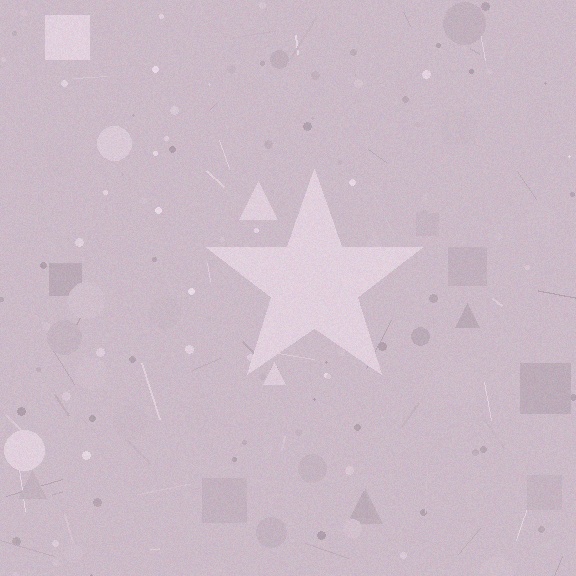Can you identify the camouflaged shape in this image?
The camouflaged shape is a star.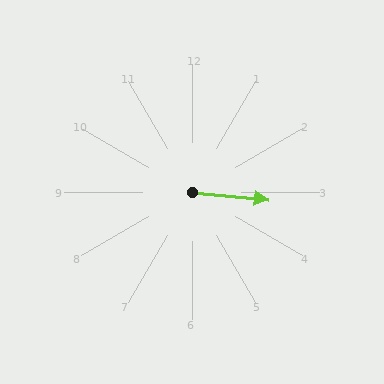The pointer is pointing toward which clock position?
Roughly 3 o'clock.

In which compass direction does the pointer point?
East.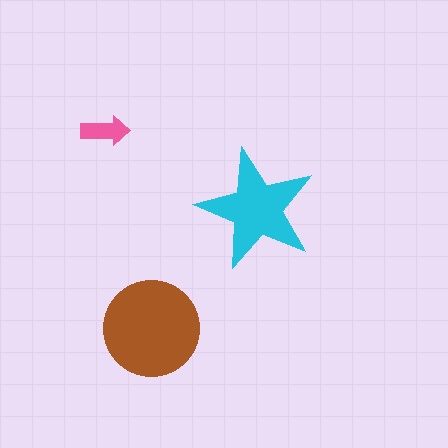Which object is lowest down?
The brown circle is bottommost.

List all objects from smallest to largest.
The pink arrow, the cyan star, the brown circle.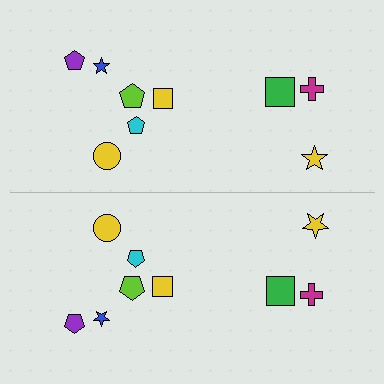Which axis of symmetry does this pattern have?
The pattern has a horizontal axis of symmetry running through the center of the image.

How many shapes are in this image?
There are 18 shapes in this image.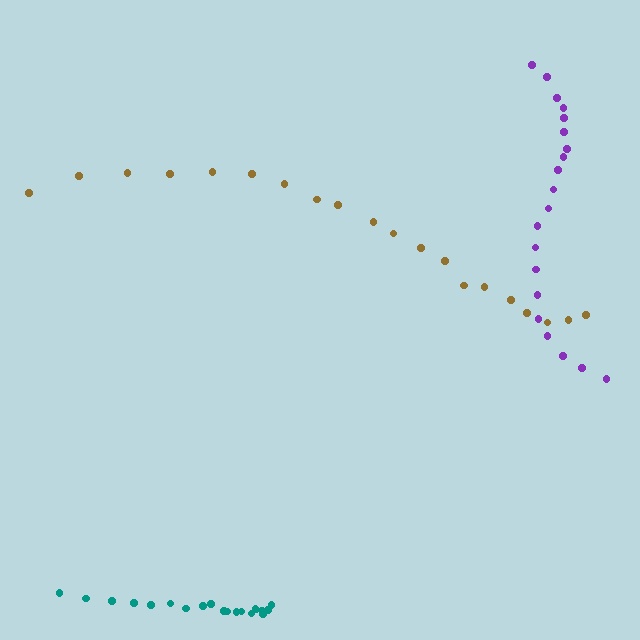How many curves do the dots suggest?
There are 3 distinct paths.